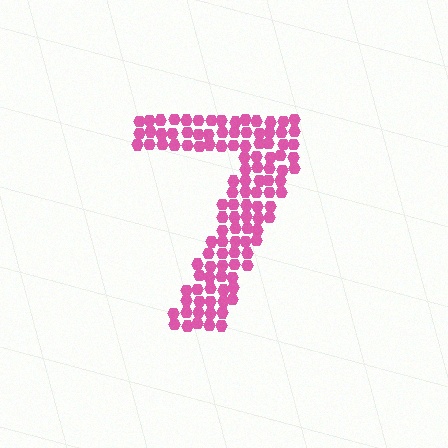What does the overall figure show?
The overall figure shows the digit 7.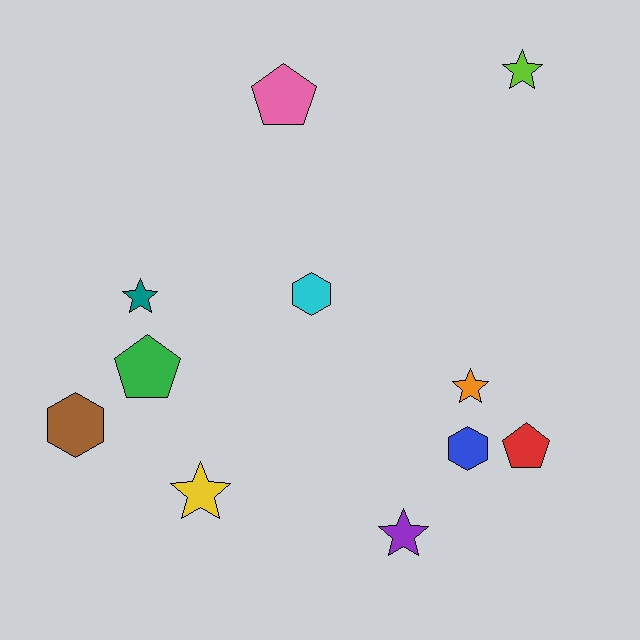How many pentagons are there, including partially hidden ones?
There are 3 pentagons.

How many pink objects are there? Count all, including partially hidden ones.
There is 1 pink object.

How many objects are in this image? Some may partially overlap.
There are 11 objects.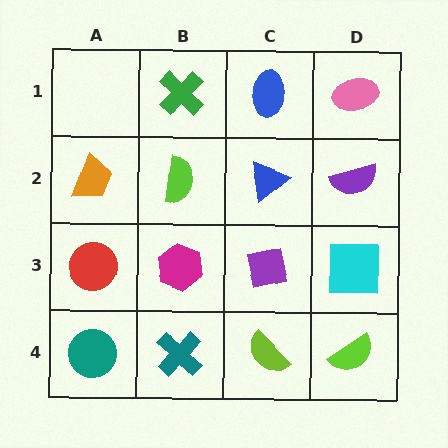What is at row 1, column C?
A blue ellipse.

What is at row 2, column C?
A blue triangle.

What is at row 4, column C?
A lime semicircle.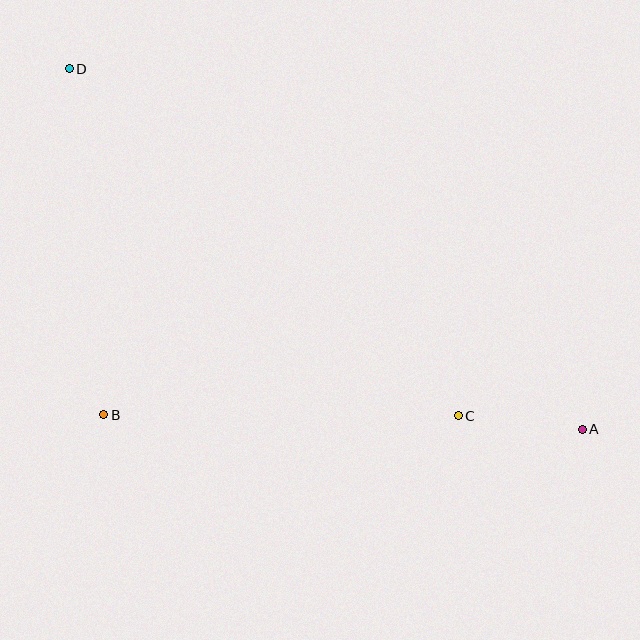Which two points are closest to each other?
Points A and C are closest to each other.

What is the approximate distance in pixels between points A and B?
The distance between A and B is approximately 479 pixels.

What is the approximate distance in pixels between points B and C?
The distance between B and C is approximately 355 pixels.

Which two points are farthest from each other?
Points A and D are farthest from each other.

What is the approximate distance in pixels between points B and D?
The distance between B and D is approximately 348 pixels.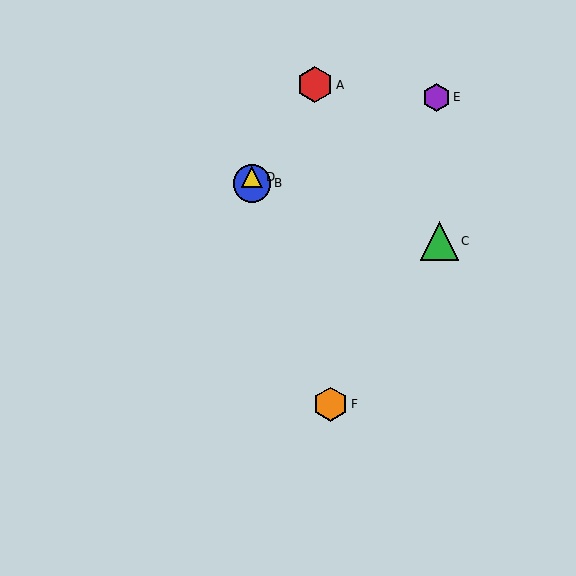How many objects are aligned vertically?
2 objects (B, D) are aligned vertically.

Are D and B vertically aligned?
Yes, both are at x≈252.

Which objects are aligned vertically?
Objects B, D are aligned vertically.